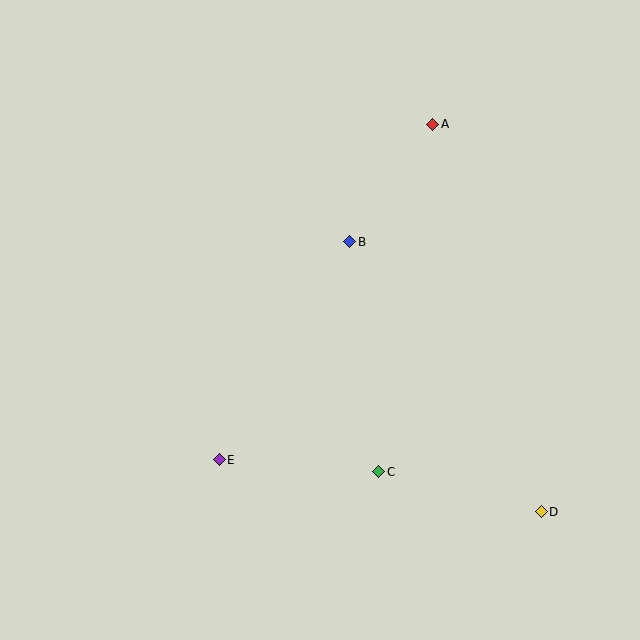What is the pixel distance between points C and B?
The distance between C and B is 232 pixels.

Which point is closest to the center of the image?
Point B at (350, 242) is closest to the center.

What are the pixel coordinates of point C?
Point C is at (379, 472).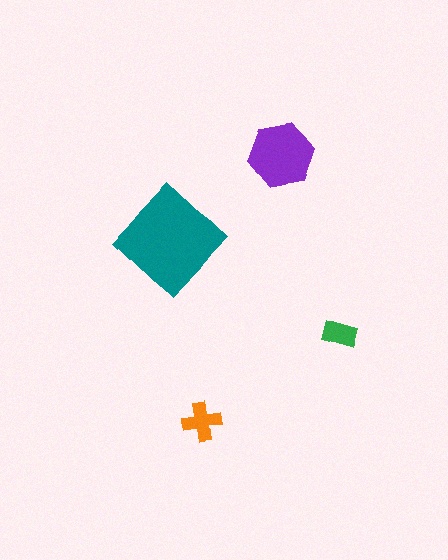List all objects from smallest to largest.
The green rectangle, the orange cross, the purple hexagon, the teal diamond.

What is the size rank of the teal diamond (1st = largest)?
1st.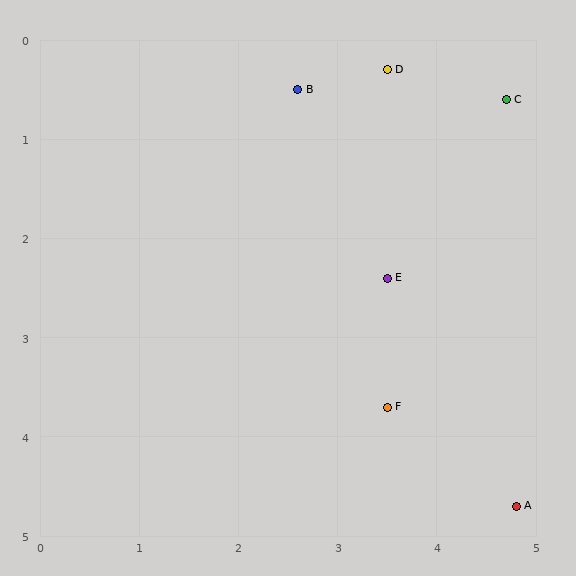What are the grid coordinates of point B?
Point B is at approximately (2.6, 0.5).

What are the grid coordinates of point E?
Point E is at approximately (3.5, 2.4).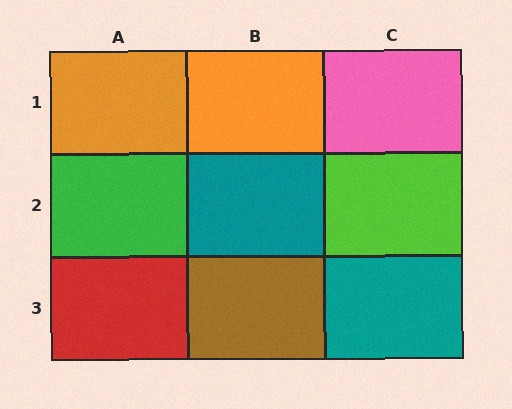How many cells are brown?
1 cell is brown.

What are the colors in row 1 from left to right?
Orange, orange, pink.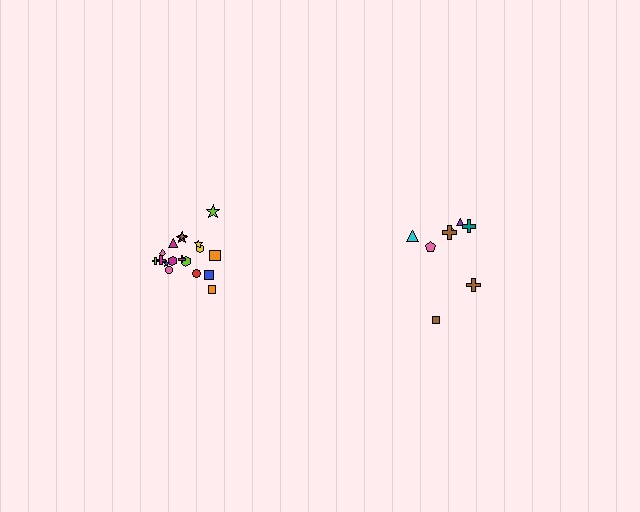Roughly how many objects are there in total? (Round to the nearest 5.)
Roughly 25 objects in total.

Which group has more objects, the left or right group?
The left group.